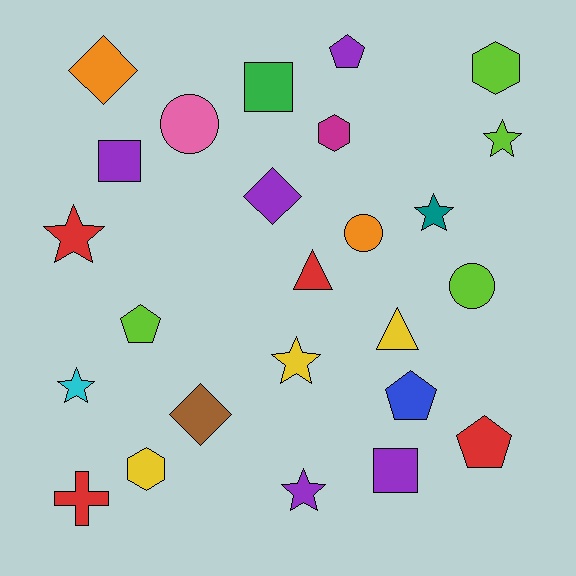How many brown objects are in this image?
There is 1 brown object.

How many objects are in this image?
There are 25 objects.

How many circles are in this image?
There are 3 circles.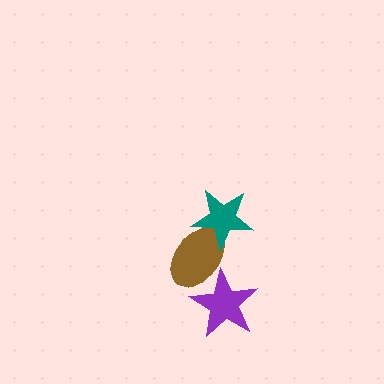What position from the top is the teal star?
The teal star is 1st from the top.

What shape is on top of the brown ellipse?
The teal star is on top of the brown ellipse.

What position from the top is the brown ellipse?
The brown ellipse is 2nd from the top.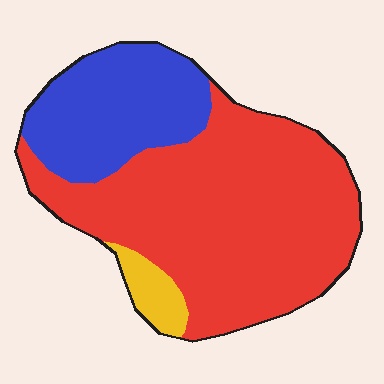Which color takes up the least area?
Yellow, at roughly 5%.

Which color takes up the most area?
Red, at roughly 65%.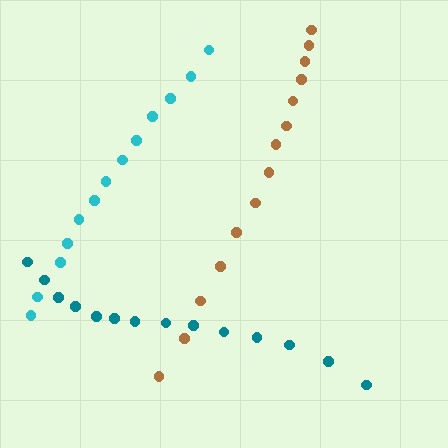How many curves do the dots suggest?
There are 3 distinct paths.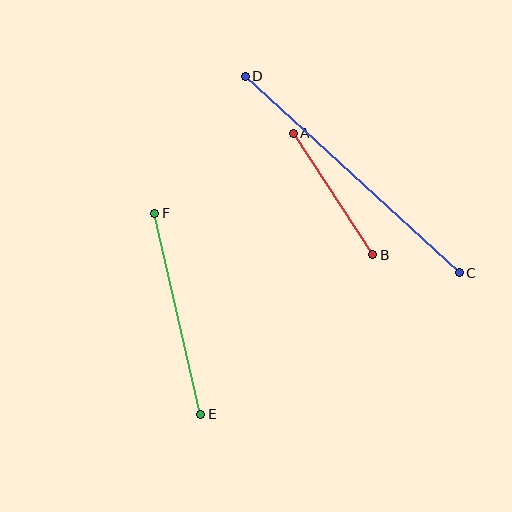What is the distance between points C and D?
The distance is approximately 291 pixels.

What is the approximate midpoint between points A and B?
The midpoint is at approximately (333, 194) pixels.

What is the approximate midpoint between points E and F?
The midpoint is at approximately (178, 314) pixels.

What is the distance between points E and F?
The distance is approximately 206 pixels.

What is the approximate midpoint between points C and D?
The midpoint is at approximately (352, 175) pixels.